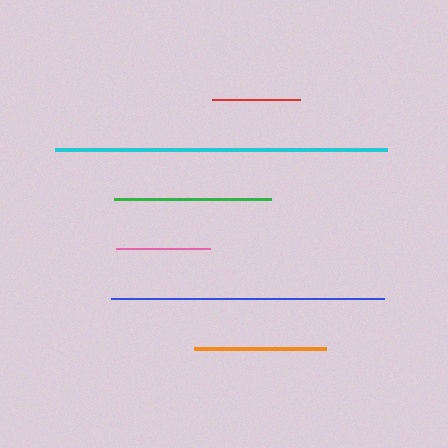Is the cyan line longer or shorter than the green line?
The cyan line is longer than the green line.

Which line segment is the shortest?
The red line is the shortest at approximately 88 pixels.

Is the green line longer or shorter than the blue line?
The blue line is longer than the green line.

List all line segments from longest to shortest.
From longest to shortest: cyan, blue, green, orange, pink, red.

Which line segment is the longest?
The cyan line is the longest at approximately 332 pixels.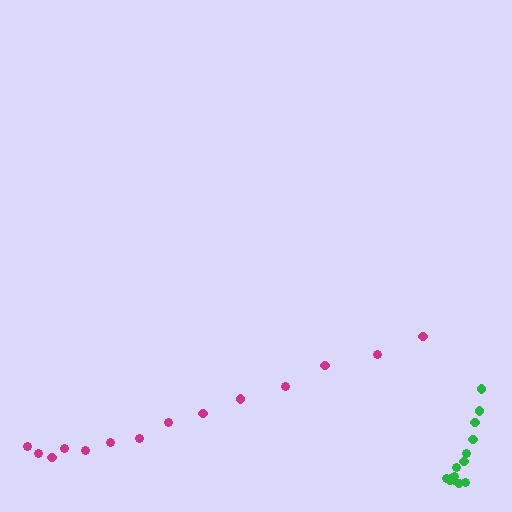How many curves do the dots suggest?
There are 2 distinct paths.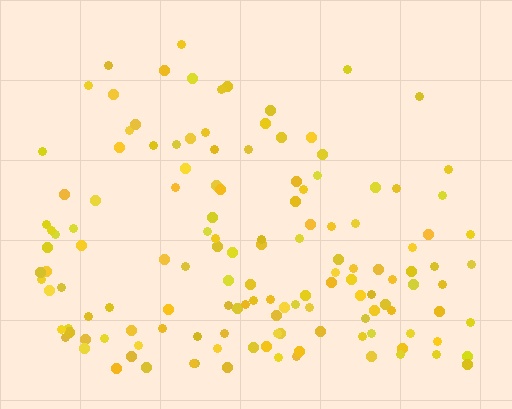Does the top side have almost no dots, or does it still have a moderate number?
Still a moderate number, just noticeably fewer than the bottom.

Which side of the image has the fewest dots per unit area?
The top.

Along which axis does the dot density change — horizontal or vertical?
Vertical.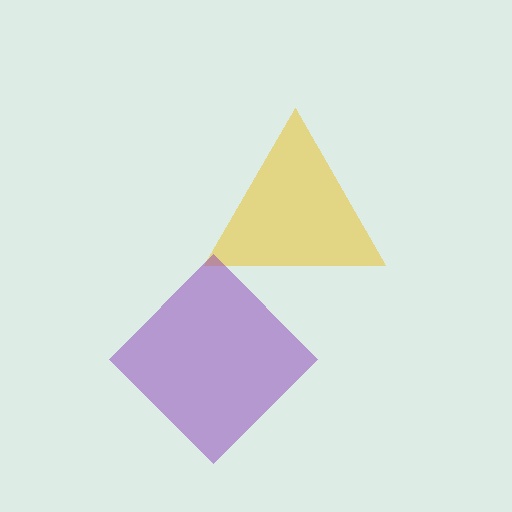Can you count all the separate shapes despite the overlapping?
Yes, there are 2 separate shapes.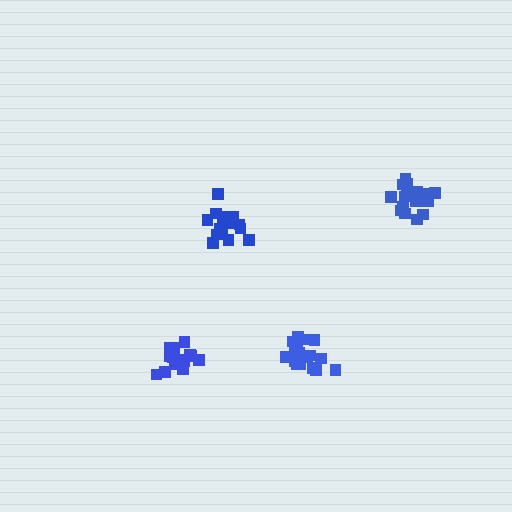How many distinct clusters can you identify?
There are 4 distinct clusters.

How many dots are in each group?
Group 1: 20 dots, Group 2: 16 dots, Group 3: 16 dots, Group 4: 18 dots (70 total).